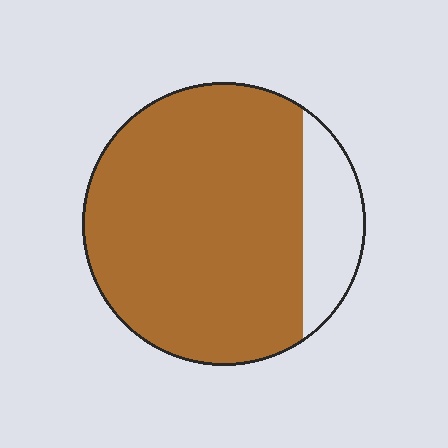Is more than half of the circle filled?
Yes.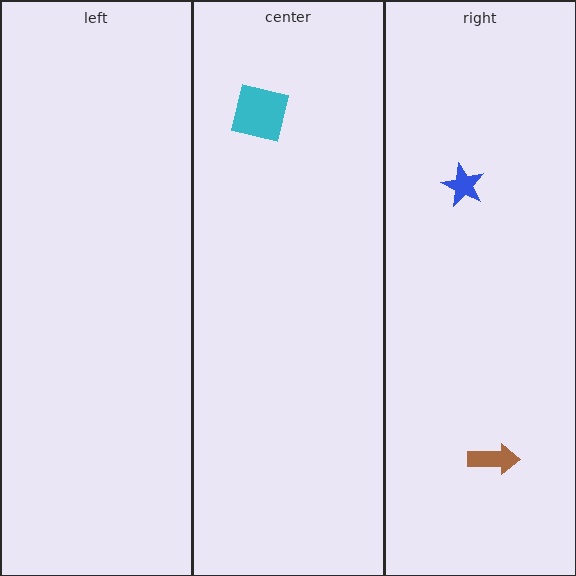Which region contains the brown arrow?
The right region.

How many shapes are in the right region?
2.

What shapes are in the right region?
The brown arrow, the blue star.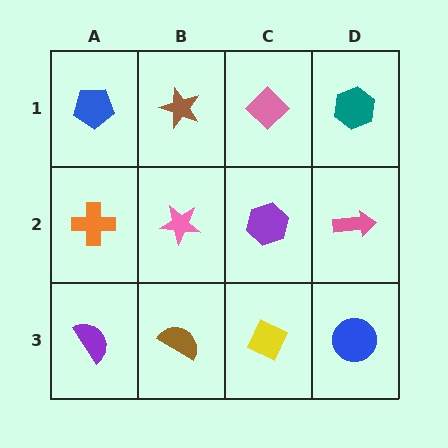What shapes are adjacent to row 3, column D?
A pink arrow (row 2, column D), a yellow diamond (row 3, column C).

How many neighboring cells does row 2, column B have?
4.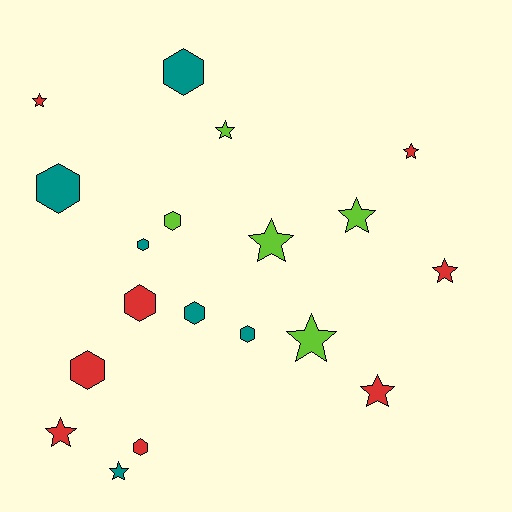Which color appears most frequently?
Red, with 8 objects.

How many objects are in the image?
There are 19 objects.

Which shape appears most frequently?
Star, with 10 objects.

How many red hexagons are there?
There are 3 red hexagons.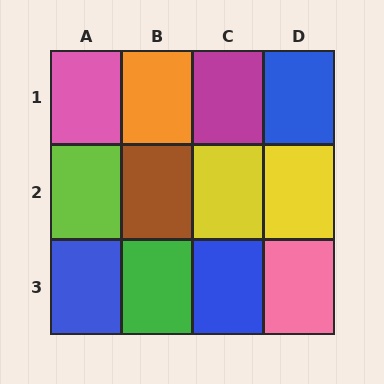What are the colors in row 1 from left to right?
Pink, orange, magenta, blue.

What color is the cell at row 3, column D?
Pink.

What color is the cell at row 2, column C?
Yellow.